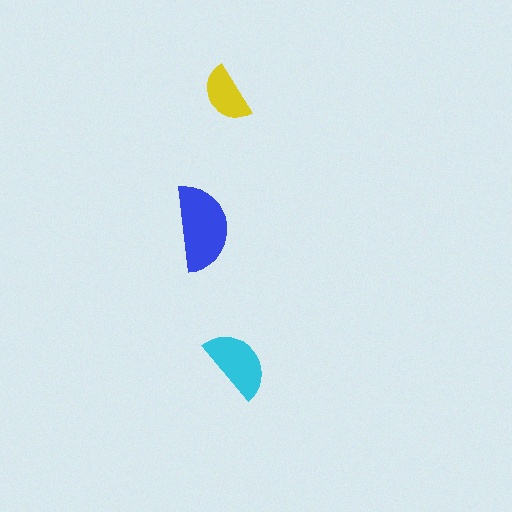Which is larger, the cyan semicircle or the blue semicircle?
The blue one.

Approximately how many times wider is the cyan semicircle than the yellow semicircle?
About 1.5 times wider.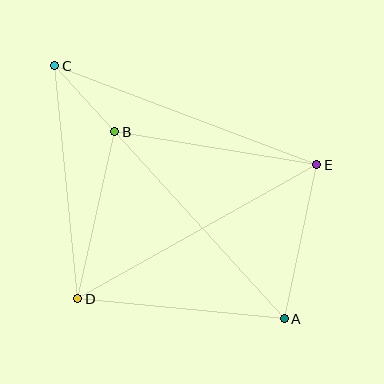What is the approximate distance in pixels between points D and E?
The distance between D and E is approximately 274 pixels.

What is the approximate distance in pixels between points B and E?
The distance between B and E is approximately 205 pixels.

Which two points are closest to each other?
Points B and C are closest to each other.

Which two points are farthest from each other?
Points A and C are farthest from each other.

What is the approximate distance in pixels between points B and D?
The distance between B and D is approximately 171 pixels.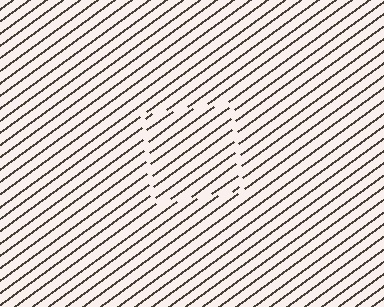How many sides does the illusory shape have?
4 sides — the line-ends trace a square.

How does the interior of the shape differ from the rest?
The interior of the shape contains the same grating, shifted by half a period — the contour is defined by the phase discontinuity where line-ends from the inner and outer gratings abut.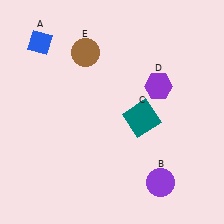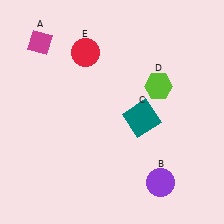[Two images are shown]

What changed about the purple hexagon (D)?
In Image 1, D is purple. In Image 2, it changed to lime.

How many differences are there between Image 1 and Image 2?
There are 3 differences between the two images.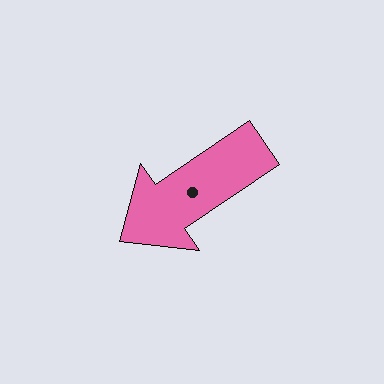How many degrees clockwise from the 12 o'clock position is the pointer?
Approximately 236 degrees.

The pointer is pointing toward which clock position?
Roughly 8 o'clock.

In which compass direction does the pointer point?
Southwest.